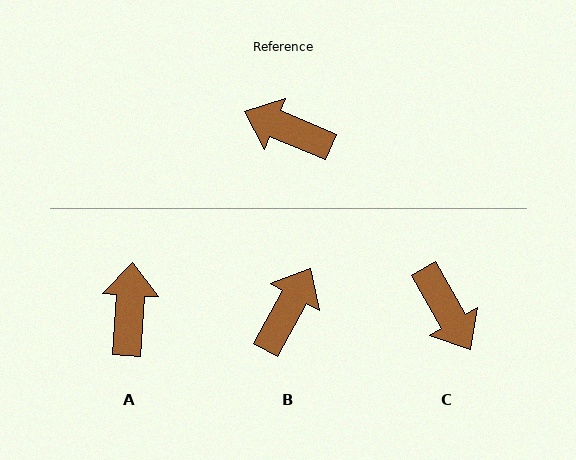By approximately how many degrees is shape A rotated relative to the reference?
Approximately 71 degrees clockwise.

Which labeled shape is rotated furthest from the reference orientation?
C, about 143 degrees away.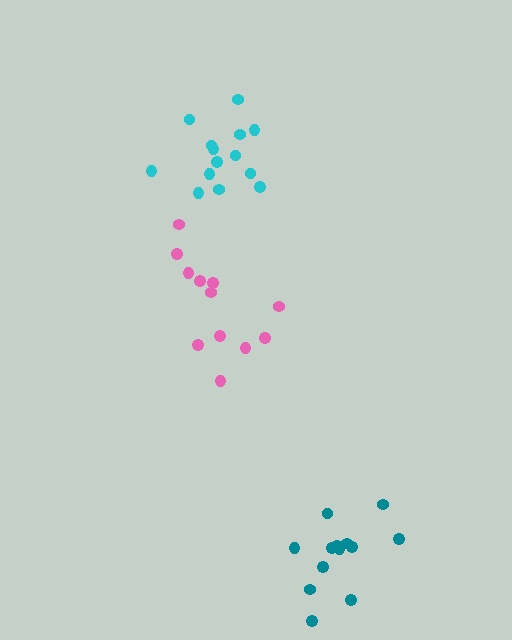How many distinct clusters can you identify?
There are 3 distinct clusters.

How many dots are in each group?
Group 1: 13 dots, Group 2: 12 dots, Group 3: 14 dots (39 total).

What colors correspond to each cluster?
The clusters are colored: teal, pink, cyan.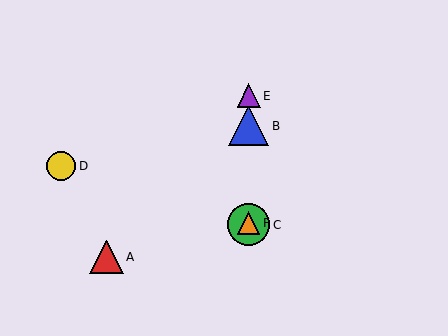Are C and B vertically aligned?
Yes, both are at x≈249.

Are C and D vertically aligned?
No, C is at x≈249 and D is at x≈61.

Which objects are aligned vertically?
Objects B, C, E, F are aligned vertically.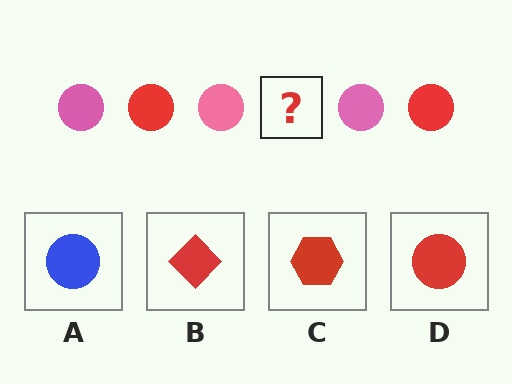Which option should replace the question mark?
Option D.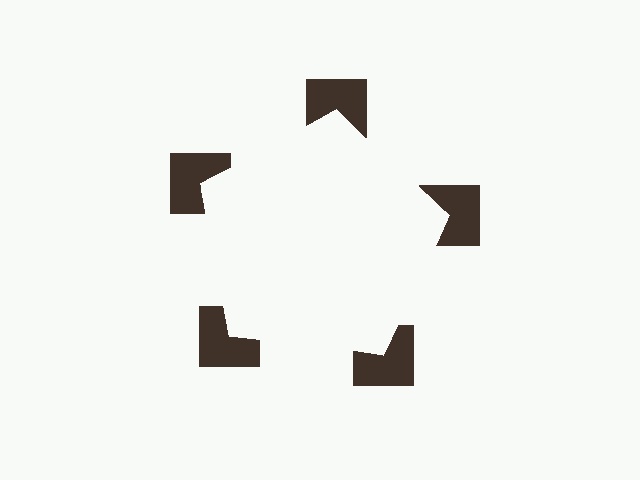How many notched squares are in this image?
There are 5 — one at each vertex of the illusory pentagon.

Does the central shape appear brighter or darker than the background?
It typically appears slightly brighter than the background, even though no actual brightness change is drawn.